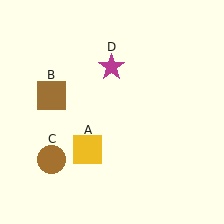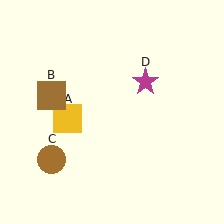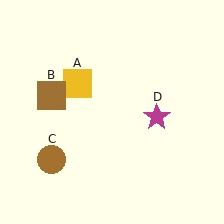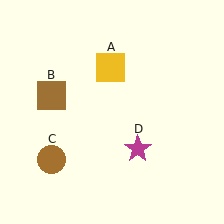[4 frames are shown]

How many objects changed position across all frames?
2 objects changed position: yellow square (object A), magenta star (object D).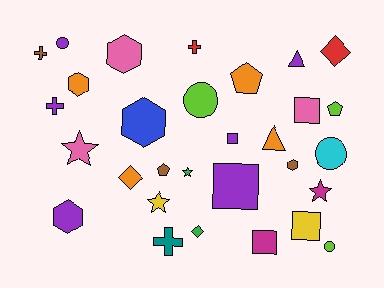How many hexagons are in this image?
There are 5 hexagons.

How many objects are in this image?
There are 30 objects.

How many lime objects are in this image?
There are 3 lime objects.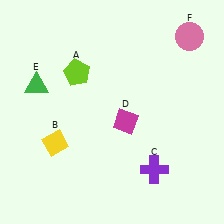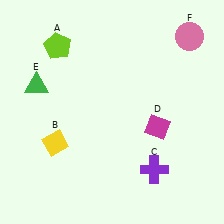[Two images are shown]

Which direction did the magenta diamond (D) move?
The magenta diamond (D) moved right.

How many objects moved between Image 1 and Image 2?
2 objects moved between the two images.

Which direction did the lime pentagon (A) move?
The lime pentagon (A) moved up.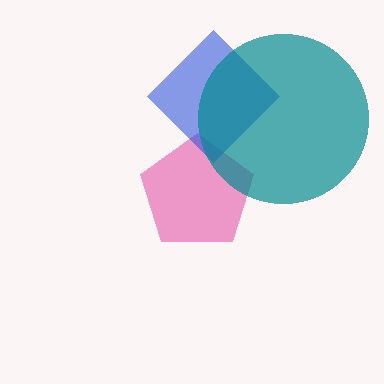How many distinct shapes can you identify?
There are 3 distinct shapes: a pink pentagon, a blue diamond, a teal circle.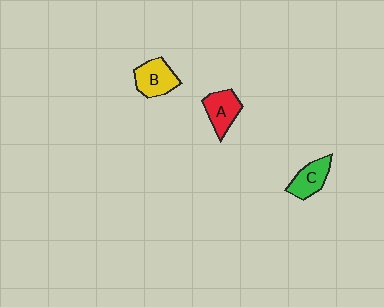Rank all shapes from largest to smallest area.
From largest to smallest: B (yellow), A (red), C (green).